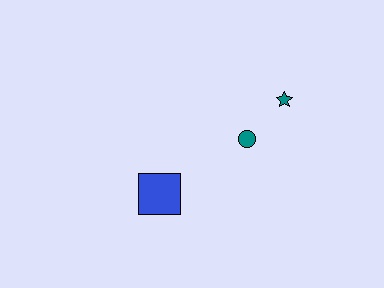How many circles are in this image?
There is 1 circle.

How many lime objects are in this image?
There are no lime objects.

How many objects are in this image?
There are 3 objects.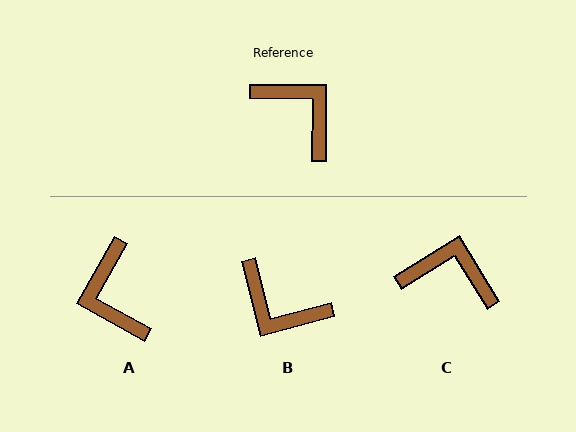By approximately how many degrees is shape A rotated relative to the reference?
Approximately 151 degrees counter-clockwise.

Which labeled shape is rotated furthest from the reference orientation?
B, about 165 degrees away.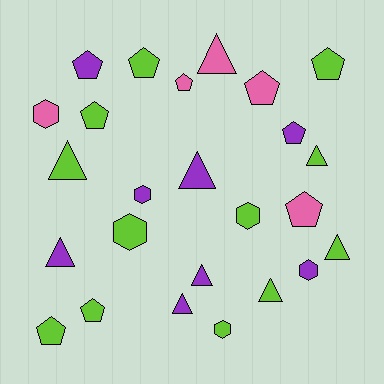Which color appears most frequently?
Lime, with 12 objects.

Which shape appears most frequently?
Pentagon, with 10 objects.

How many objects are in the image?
There are 25 objects.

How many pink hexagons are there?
There is 1 pink hexagon.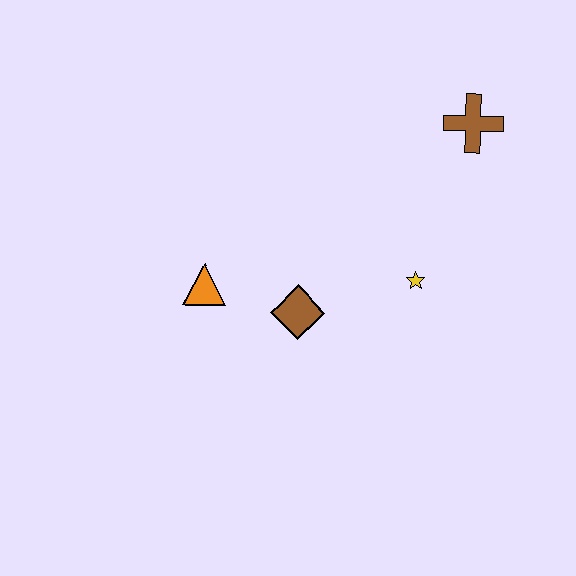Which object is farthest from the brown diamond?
The brown cross is farthest from the brown diamond.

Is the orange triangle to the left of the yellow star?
Yes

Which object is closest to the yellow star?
The brown diamond is closest to the yellow star.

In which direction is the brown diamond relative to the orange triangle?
The brown diamond is to the right of the orange triangle.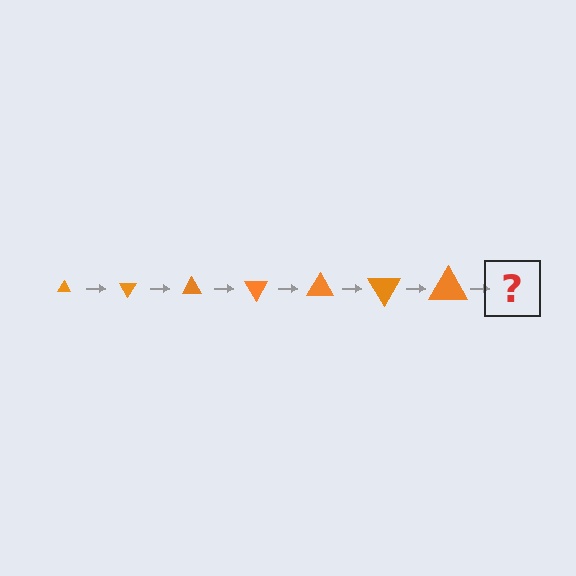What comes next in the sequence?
The next element should be a triangle, larger than the previous one and rotated 420 degrees from the start.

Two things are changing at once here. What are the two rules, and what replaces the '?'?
The two rules are that the triangle grows larger each step and it rotates 60 degrees each step. The '?' should be a triangle, larger than the previous one and rotated 420 degrees from the start.